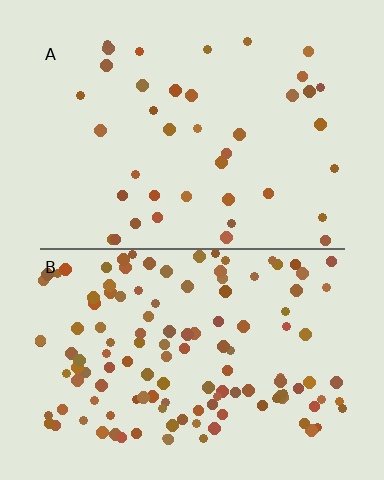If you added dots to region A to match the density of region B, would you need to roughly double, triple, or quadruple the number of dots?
Approximately triple.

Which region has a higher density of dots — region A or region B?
B (the bottom).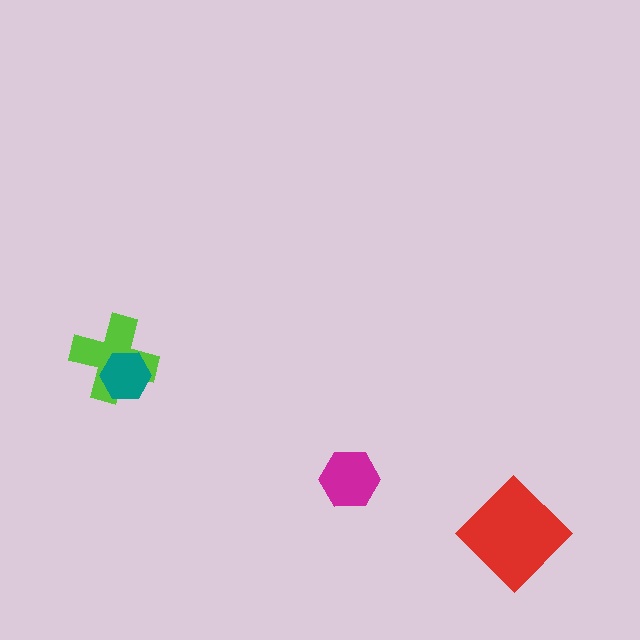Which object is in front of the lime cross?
The teal hexagon is in front of the lime cross.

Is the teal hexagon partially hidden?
No, no other shape covers it.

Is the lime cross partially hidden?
Yes, it is partially covered by another shape.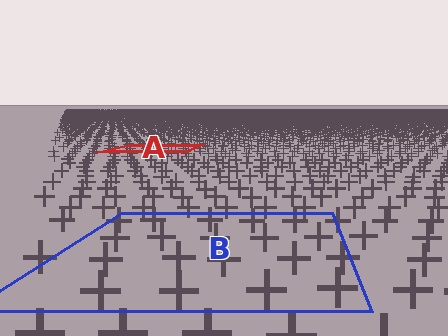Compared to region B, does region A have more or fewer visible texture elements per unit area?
Region A has more texture elements per unit area — they are packed more densely because it is farther away.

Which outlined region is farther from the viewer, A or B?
Region A is farther from the viewer — the texture elements inside it appear smaller and more densely packed.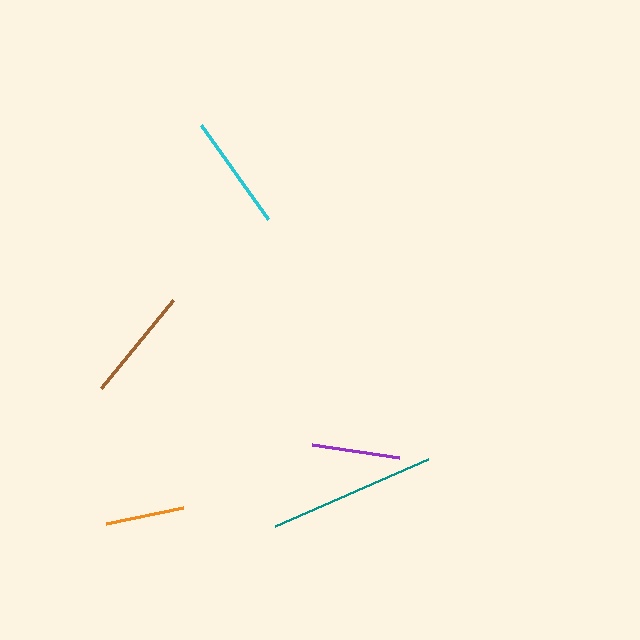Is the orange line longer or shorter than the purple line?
The purple line is longer than the orange line.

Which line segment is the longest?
The teal line is the longest at approximately 168 pixels.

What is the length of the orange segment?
The orange segment is approximately 79 pixels long.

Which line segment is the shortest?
The orange line is the shortest at approximately 79 pixels.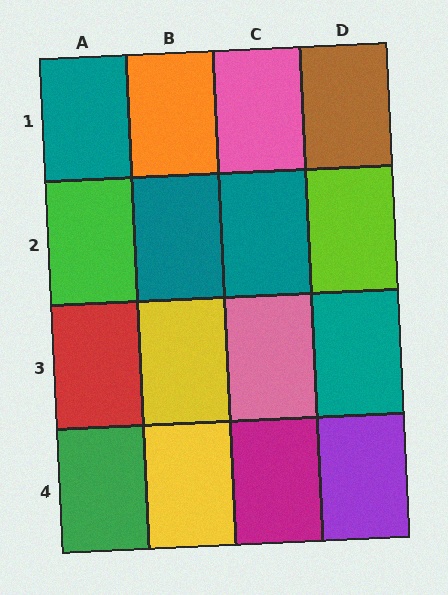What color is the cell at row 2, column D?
Lime.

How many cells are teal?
4 cells are teal.